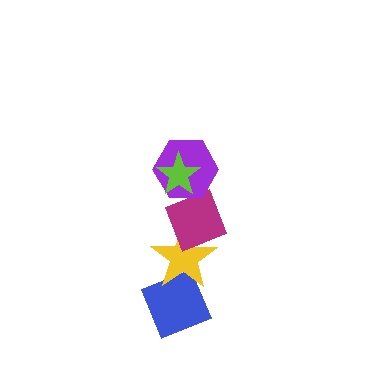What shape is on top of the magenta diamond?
The purple hexagon is on top of the magenta diamond.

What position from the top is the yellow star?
The yellow star is 4th from the top.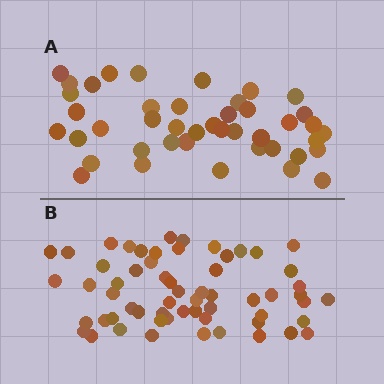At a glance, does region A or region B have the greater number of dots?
Region B (the bottom region) has more dots.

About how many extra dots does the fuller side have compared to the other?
Region B has approximately 15 more dots than region A.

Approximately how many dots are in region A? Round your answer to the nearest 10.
About 40 dots. (The exact count is 43, which rounds to 40.)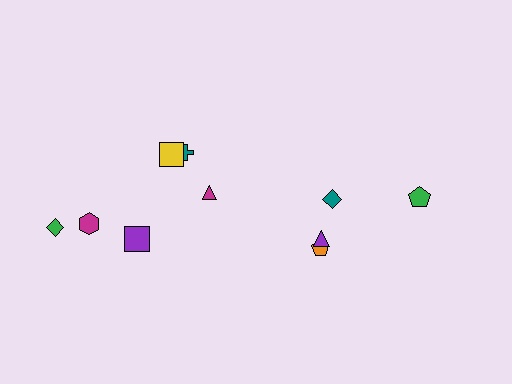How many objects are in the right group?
There are 4 objects.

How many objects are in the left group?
There are 6 objects.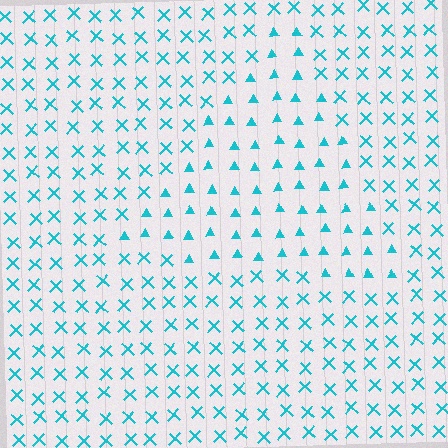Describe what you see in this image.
The image is filled with small cyan elements arranged in a uniform grid. A triangle-shaped region contains triangles, while the surrounding area contains X marks. The boundary is defined purely by the change in element shape.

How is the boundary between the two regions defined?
The boundary is defined by a change in element shape: triangles inside vs. X marks outside. All elements share the same color and spacing.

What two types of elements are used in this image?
The image uses triangles inside the triangle region and X marks outside it.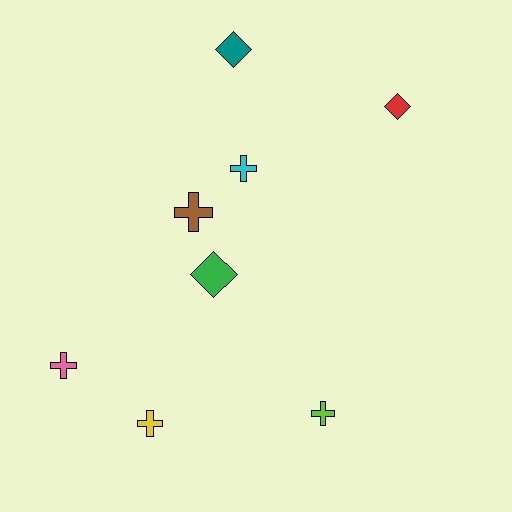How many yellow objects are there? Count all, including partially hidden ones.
There is 1 yellow object.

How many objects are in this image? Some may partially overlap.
There are 8 objects.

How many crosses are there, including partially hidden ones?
There are 5 crosses.